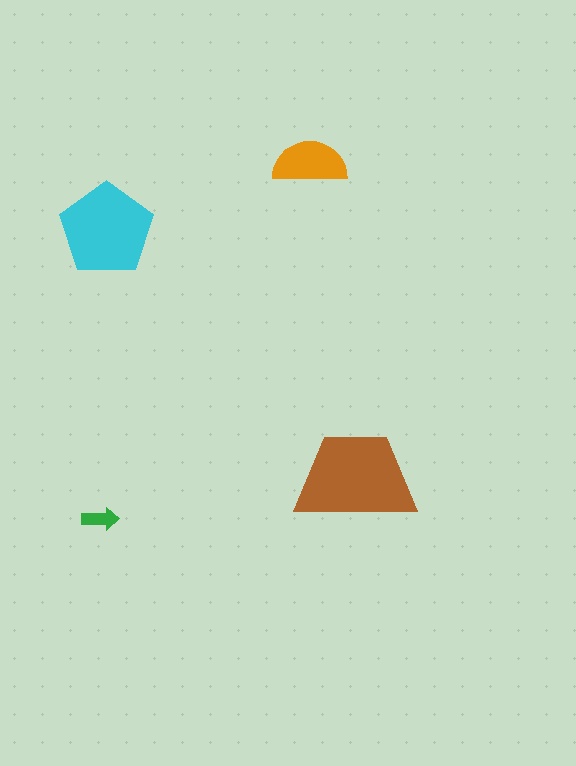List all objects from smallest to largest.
The green arrow, the orange semicircle, the cyan pentagon, the brown trapezoid.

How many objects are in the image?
There are 4 objects in the image.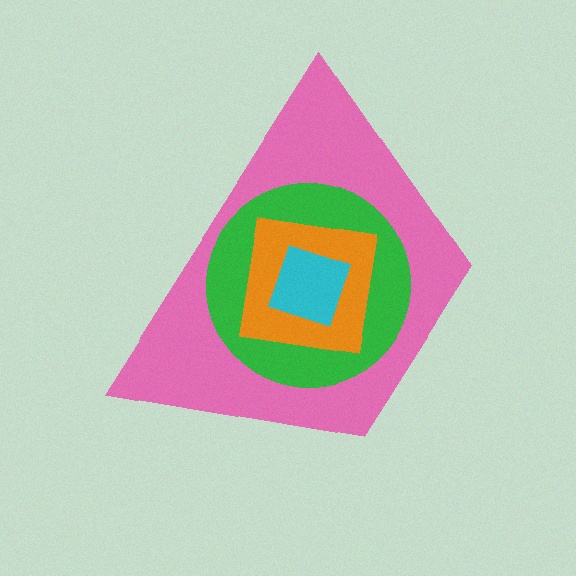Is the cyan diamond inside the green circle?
Yes.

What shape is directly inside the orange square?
The cyan diamond.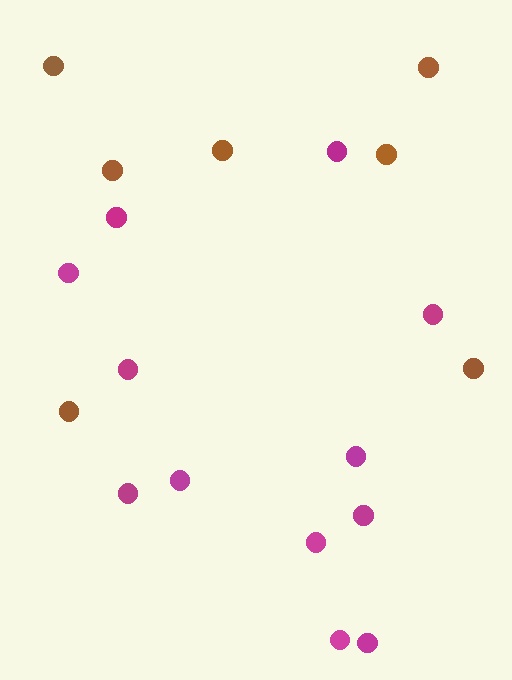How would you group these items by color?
There are 2 groups: one group of magenta circles (12) and one group of brown circles (7).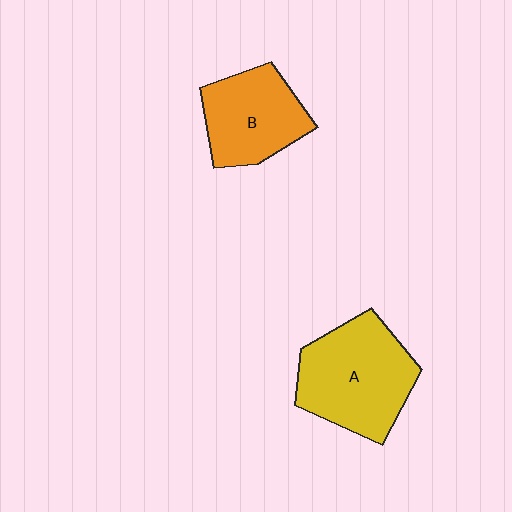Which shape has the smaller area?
Shape B (orange).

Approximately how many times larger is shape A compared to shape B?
Approximately 1.3 times.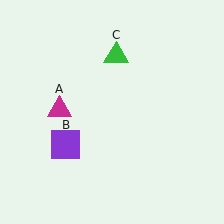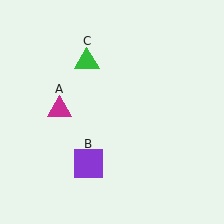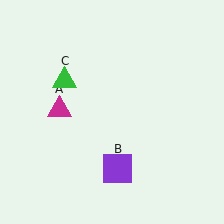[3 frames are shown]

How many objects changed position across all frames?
2 objects changed position: purple square (object B), green triangle (object C).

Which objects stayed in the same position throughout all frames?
Magenta triangle (object A) remained stationary.